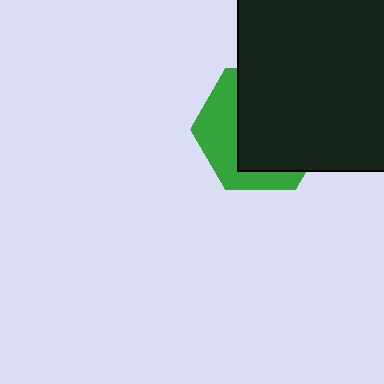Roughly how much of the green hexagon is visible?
A small part of it is visible (roughly 37%).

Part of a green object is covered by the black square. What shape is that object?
It is a hexagon.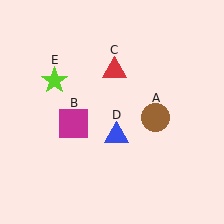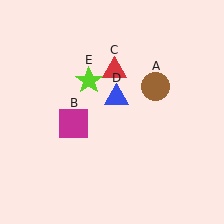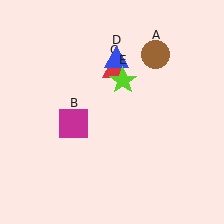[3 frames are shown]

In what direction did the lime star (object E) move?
The lime star (object E) moved right.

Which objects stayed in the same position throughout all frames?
Magenta square (object B) and red triangle (object C) remained stationary.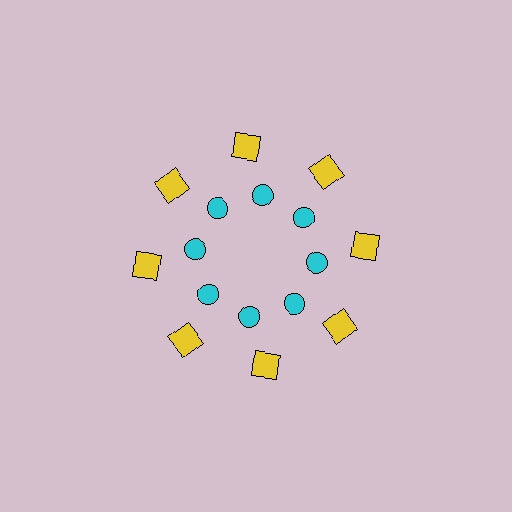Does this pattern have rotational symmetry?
Yes, this pattern has 8-fold rotational symmetry. It looks the same after rotating 45 degrees around the center.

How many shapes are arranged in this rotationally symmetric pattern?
There are 16 shapes, arranged in 8 groups of 2.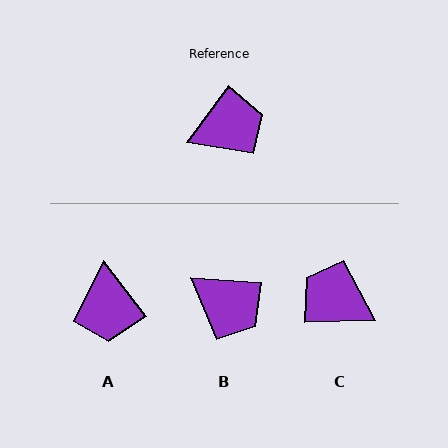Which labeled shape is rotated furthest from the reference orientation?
C, about 128 degrees away.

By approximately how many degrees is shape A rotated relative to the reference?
Approximately 106 degrees clockwise.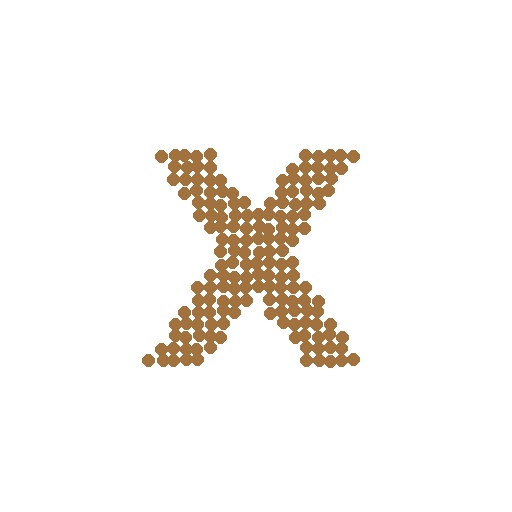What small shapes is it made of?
It is made of small circles.